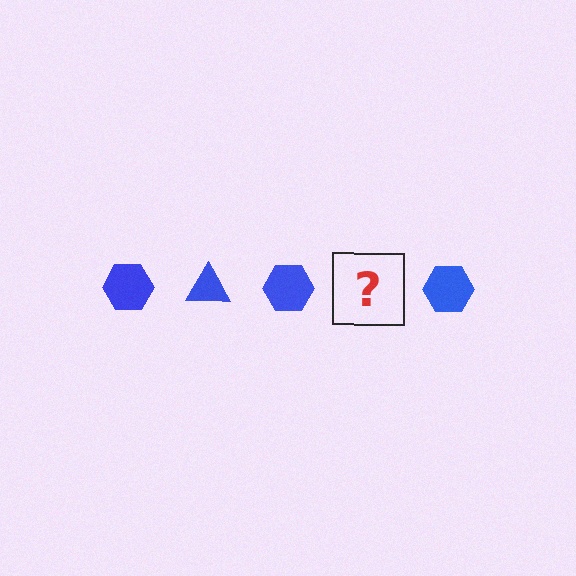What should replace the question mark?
The question mark should be replaced with a blue triangle.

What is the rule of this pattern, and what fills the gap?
The rule is that the pattern cycles through hexagon, triangle shapes in blue. The gap should be filled with a blue triangle.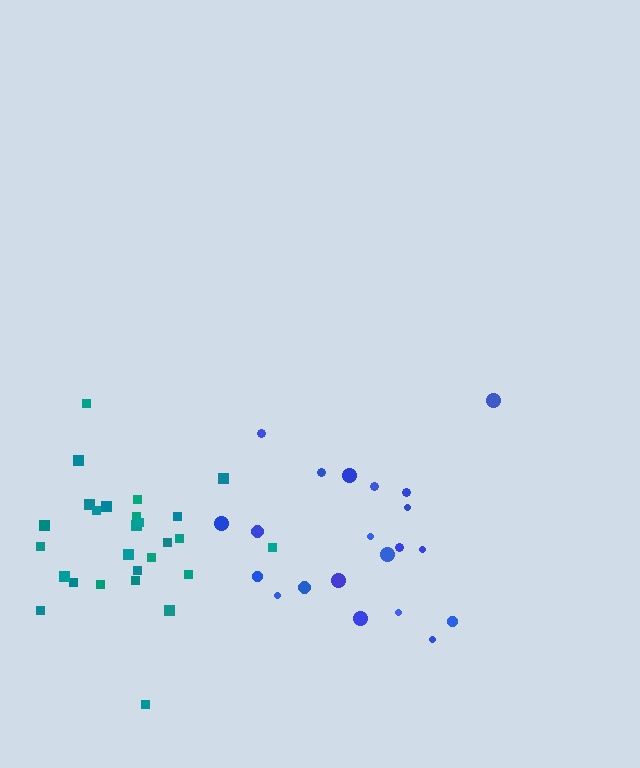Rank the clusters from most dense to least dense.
teal, blue.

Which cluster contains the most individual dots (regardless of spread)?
Teal (27).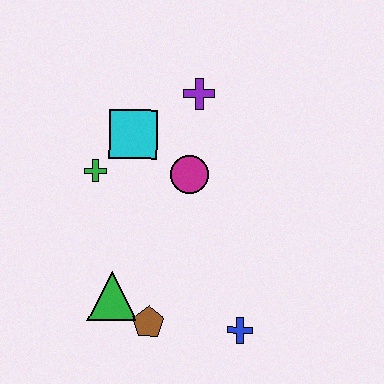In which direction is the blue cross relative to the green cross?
The blue cross is below the green cross.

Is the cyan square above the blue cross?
Yes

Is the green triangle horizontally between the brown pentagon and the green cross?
Yes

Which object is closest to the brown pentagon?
The green triangle is closest to the brown pentagon.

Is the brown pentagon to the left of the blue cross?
Yes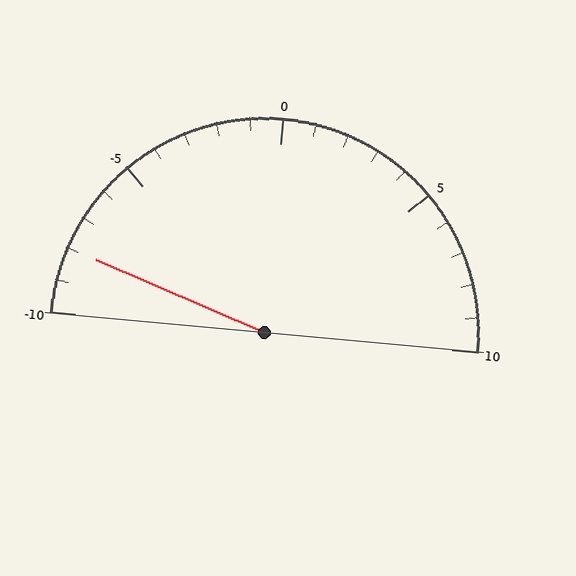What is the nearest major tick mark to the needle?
The nearest major tick mark is -10.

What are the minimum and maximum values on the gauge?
The gauge ranges from -10 to 10.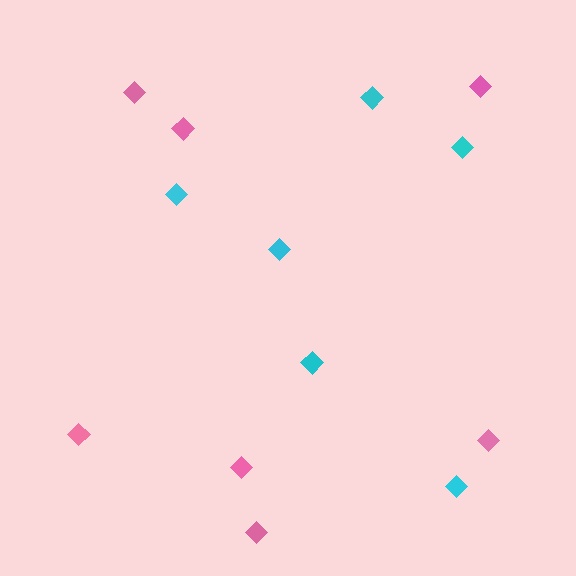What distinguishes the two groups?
There are 2 groups: one group of pink diamonds (7) and one group of cyan diamonds (6).